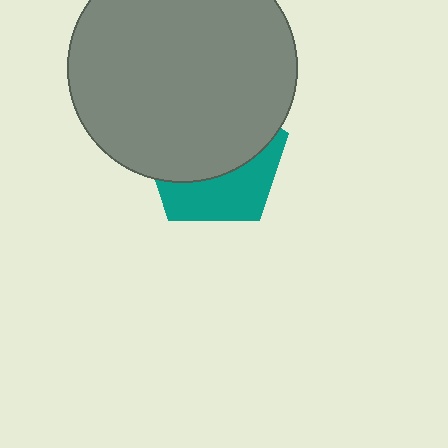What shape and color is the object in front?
The object in front is a gray circle.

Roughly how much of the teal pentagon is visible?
A small part of it is visible (roughly 39%).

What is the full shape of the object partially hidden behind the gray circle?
The partially hidden object is a teal pentagon.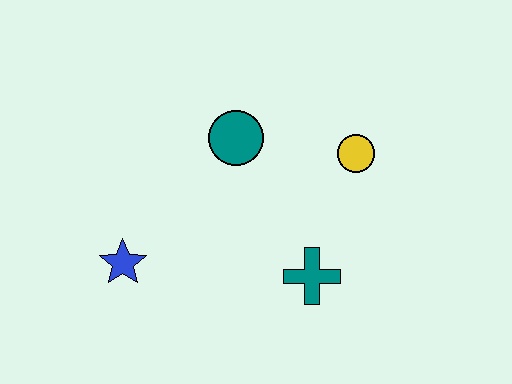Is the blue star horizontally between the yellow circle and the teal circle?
No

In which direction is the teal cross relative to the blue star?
The teal cross is to the right of the blue star.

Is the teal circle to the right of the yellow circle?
No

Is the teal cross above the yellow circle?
No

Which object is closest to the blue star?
The teal circle is closest to the blue star.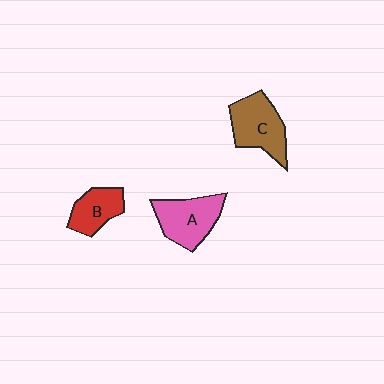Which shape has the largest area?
Shape C (brown).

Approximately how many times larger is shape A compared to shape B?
Approximately 1.4 times.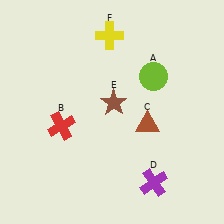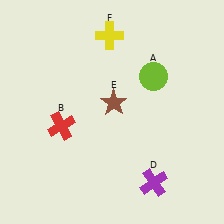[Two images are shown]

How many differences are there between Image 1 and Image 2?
There is 1 difference between the two images.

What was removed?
The brown triangle (C) was removed in Image 2.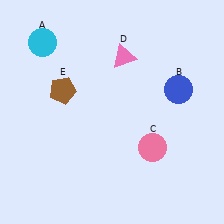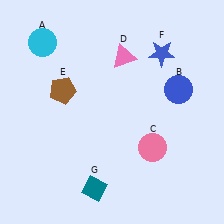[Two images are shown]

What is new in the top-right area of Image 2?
A blue star (F) was added in the top-right area of Image 2.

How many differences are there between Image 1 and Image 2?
There are 2 differences between the two images.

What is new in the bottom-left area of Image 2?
A teal diamond (G) was added in the bottom-left area of Image 2.